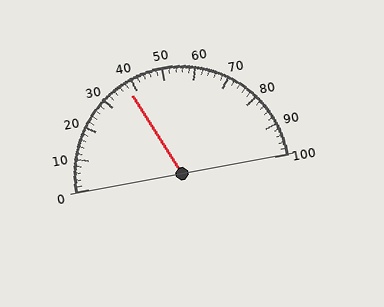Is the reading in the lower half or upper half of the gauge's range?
The reading is in the lower half of the range (0 to 100).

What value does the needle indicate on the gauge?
The needle indicates approximately 38.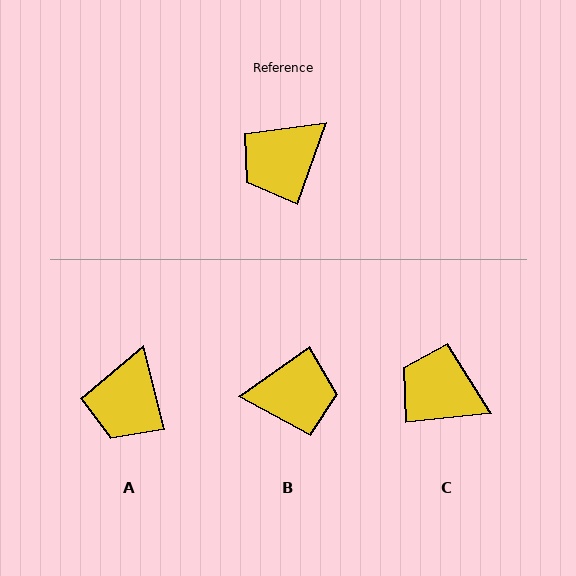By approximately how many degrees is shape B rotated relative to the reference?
Approximately 144 degrees counter-clockwise.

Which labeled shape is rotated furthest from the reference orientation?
B, about 144 degrees away.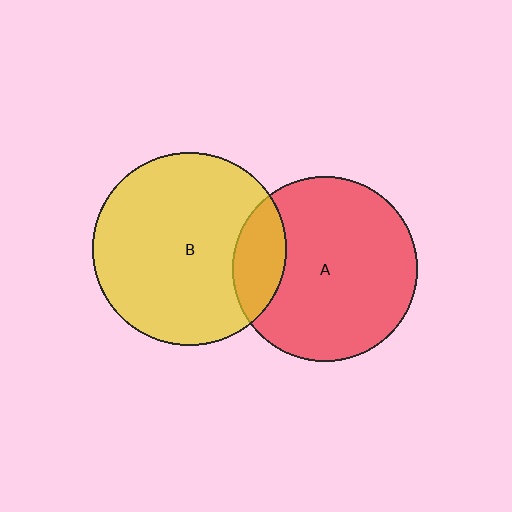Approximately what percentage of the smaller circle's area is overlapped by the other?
Approximately 15%.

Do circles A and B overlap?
Yes.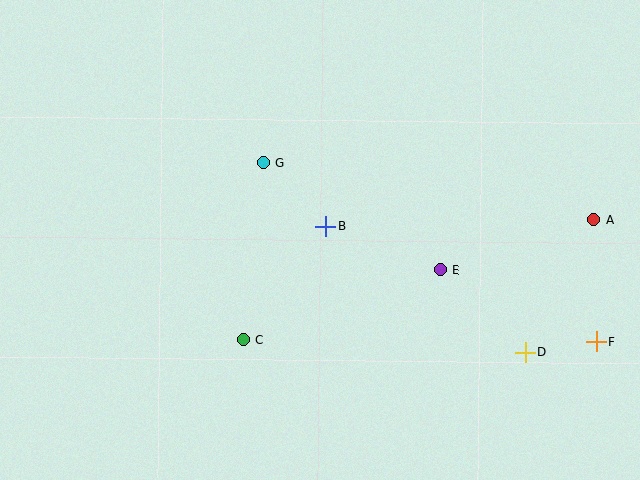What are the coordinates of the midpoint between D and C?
The midpoint between D and C is at (384, 346).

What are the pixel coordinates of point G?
Point G is at (263, 162).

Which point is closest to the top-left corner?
Point G is closest to the top-left corner.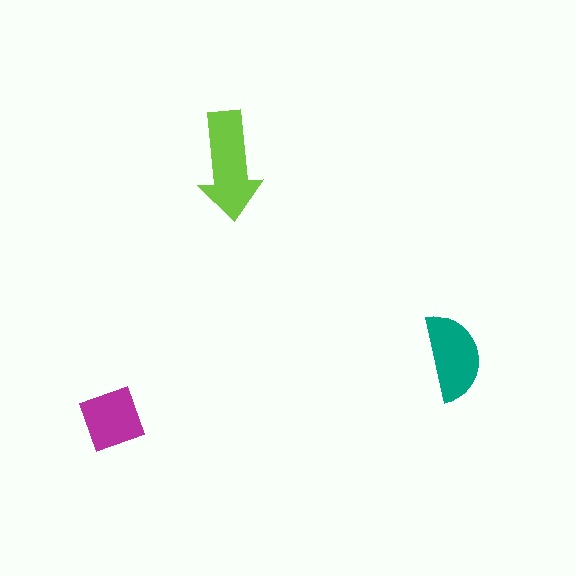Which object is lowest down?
The magenta diamond is bottommost.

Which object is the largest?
The lime arrow.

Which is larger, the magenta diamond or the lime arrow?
The lime arrow.